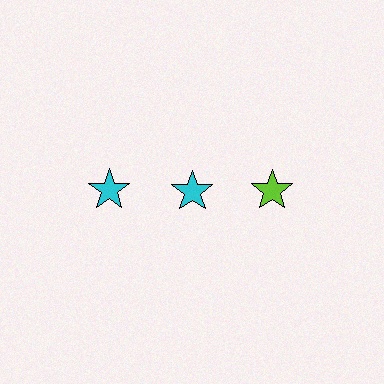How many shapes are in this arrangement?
There are 3 shapes arranged in a grid pattern.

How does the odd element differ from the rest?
It has a different color: lime instead of cyan.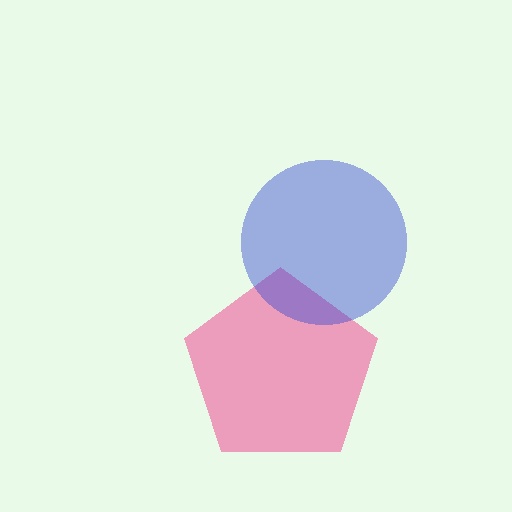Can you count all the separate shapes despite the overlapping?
Yes, there are 2 separate shapes.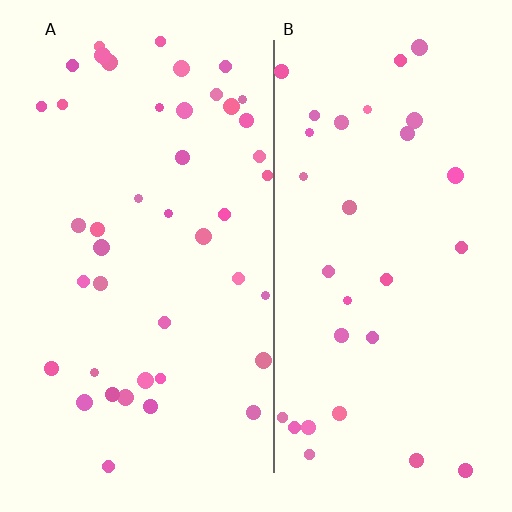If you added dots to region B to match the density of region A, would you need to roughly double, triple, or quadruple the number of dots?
Approximately double.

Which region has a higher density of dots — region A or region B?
A (the left).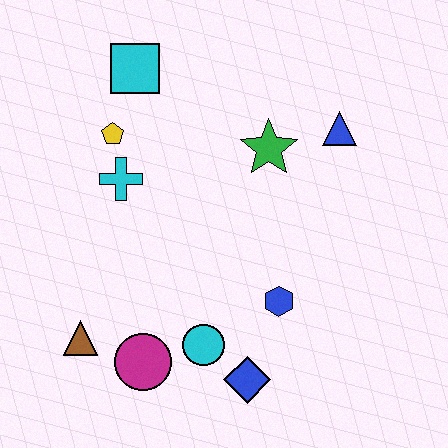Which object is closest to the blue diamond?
The cyan circle is closest to the blue diamond.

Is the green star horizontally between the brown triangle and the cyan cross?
No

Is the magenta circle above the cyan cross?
No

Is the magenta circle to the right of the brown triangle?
Yes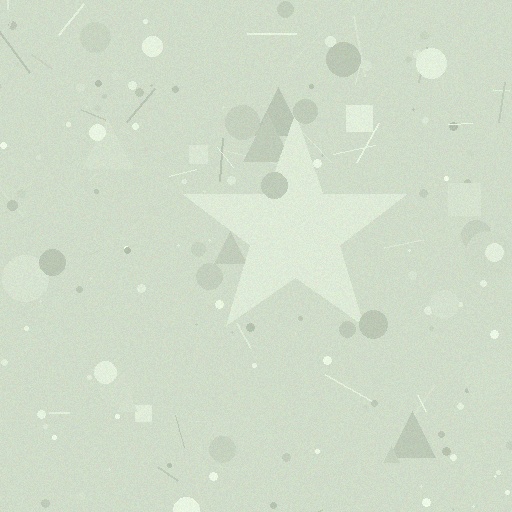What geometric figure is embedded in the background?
A star is embedded in the background.